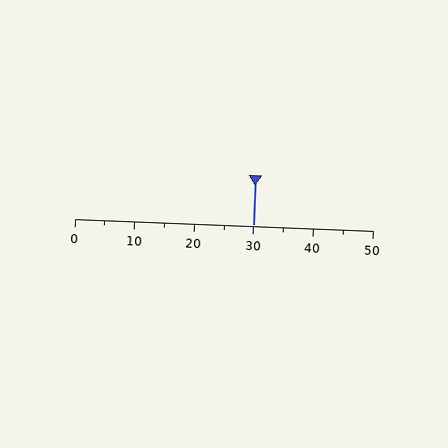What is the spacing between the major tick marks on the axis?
The major ticks are spaced 10 apart.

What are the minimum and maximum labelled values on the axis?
The axis runs from 0 to 50.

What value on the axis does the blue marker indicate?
The marker indicates approximately 30.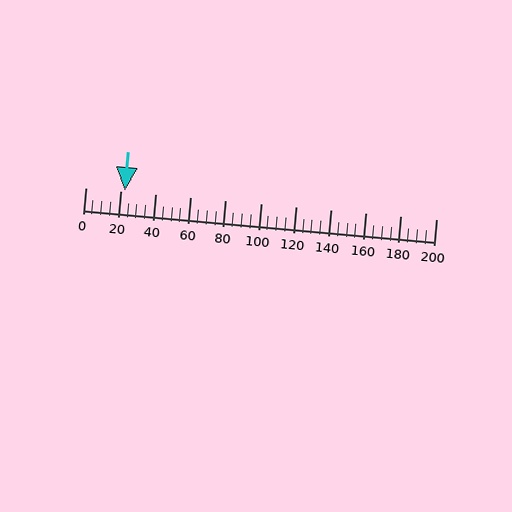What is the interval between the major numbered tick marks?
The major tick marks are spaced 20 units apart.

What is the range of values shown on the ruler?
The ruler shows values from 0 to 200.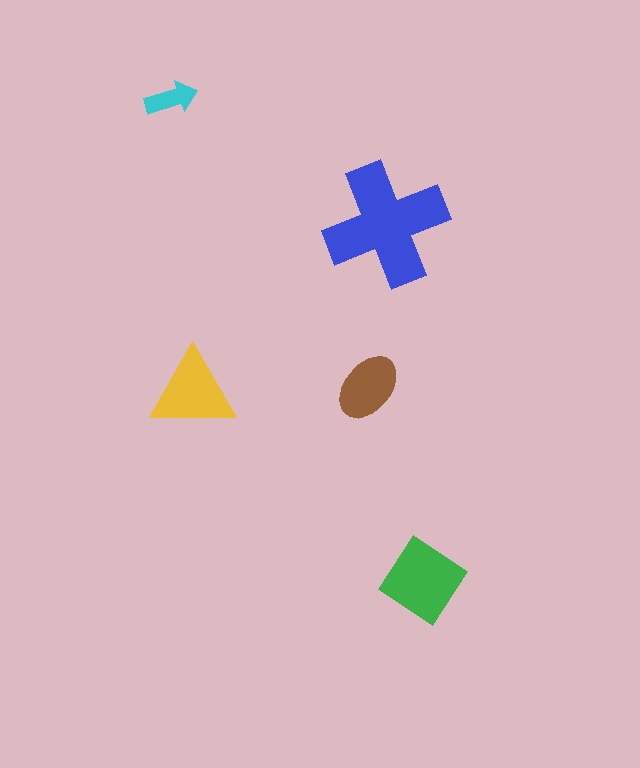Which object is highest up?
The cyan arrow is topmost.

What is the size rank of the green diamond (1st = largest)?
2nd.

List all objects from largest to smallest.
The blue cross, the green diamond, the yellow triangle, the brown ellipse, the cyan arrow.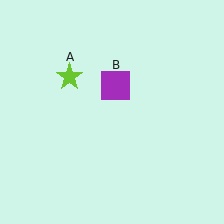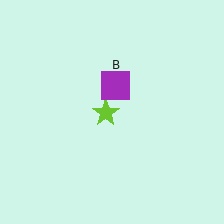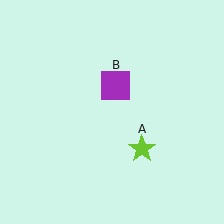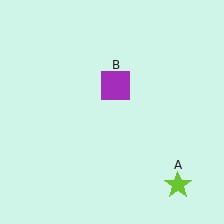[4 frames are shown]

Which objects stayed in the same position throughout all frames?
Purple square (object B) remained stationary.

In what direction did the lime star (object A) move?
The lime star (object A) moved down and to the right.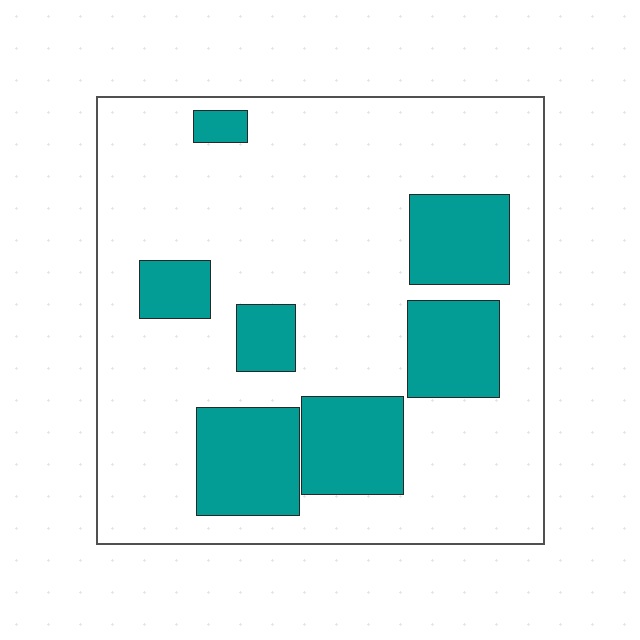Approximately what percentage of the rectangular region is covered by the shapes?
Approximately 25%.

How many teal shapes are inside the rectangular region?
7.